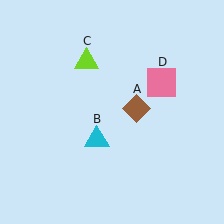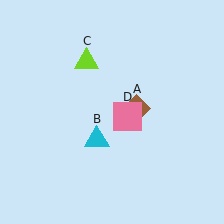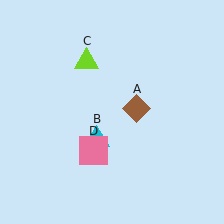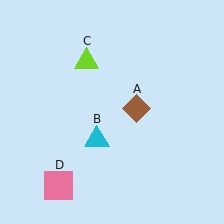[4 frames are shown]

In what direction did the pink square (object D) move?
The pink square (object D) moved down and to the left.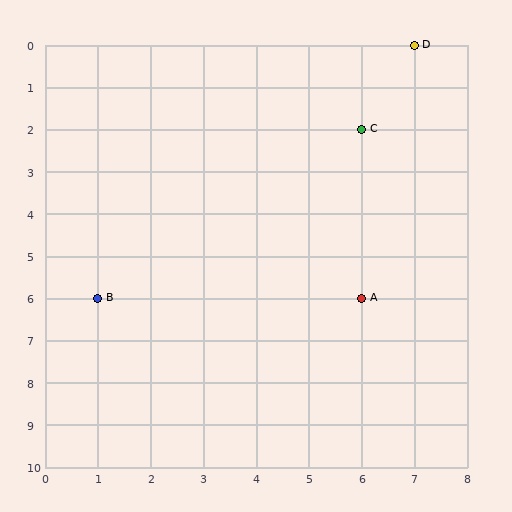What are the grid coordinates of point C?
Point C is at grid coordinates (6, 2).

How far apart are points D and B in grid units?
Points D and B are 6 columns and 6 rows apart (about 8.5 grid units diagonally).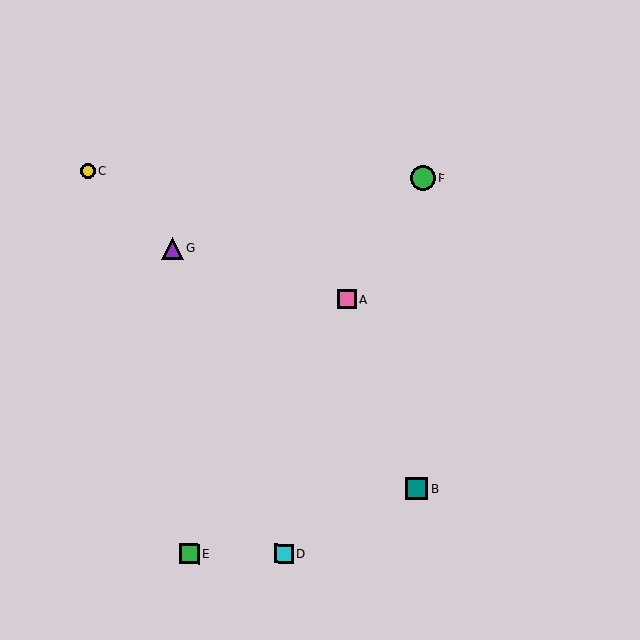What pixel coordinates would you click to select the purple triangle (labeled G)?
Click at (172, 248) to select the purple triangle G.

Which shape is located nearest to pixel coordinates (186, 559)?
The green square (labeled E) at (189, 554) is nearest to that location.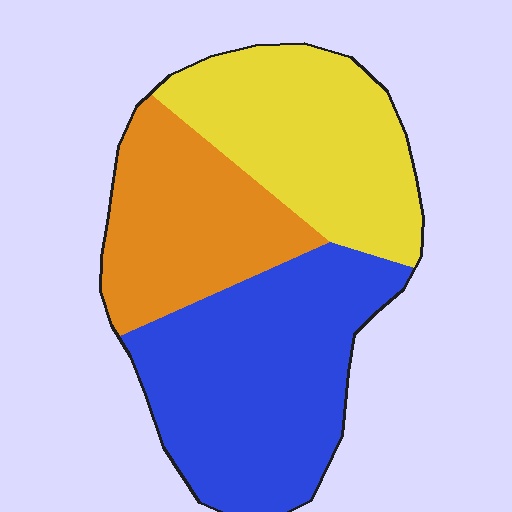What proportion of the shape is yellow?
Yellow takes up between a quarter and a half of the shape.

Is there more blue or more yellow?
Blue.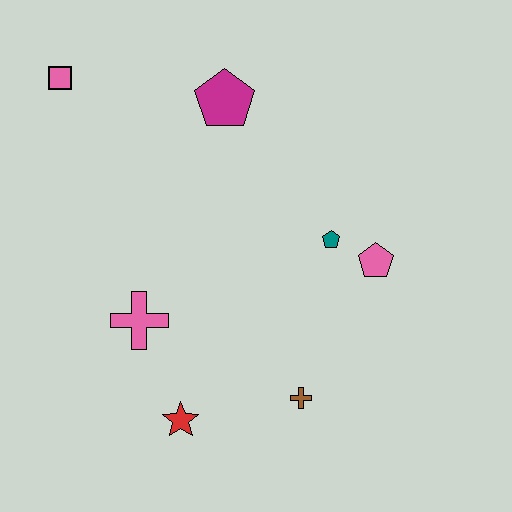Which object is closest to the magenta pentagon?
The pink square is closest to the magenta pentagon.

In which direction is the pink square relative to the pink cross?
The pink square is above the pink cross.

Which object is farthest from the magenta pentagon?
The red star is farthest from the magenta pentagon.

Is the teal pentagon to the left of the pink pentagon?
Yes